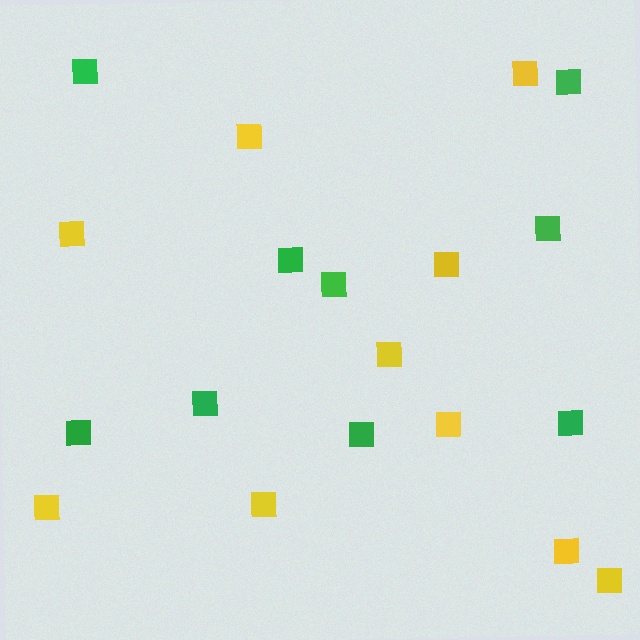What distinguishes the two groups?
There are 2 groups: one group of yellow squares (10) and one group of green squares (9).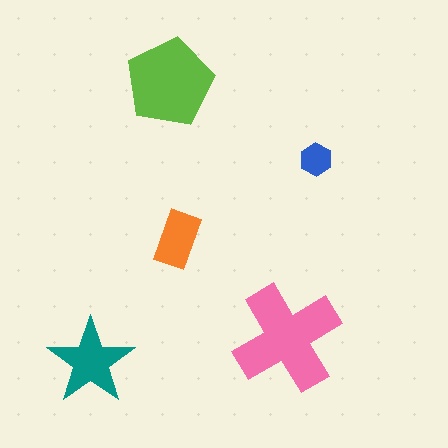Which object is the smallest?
The blue hexagon.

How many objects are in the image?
There are 5 objects in the image.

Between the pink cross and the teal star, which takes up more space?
The pink cross.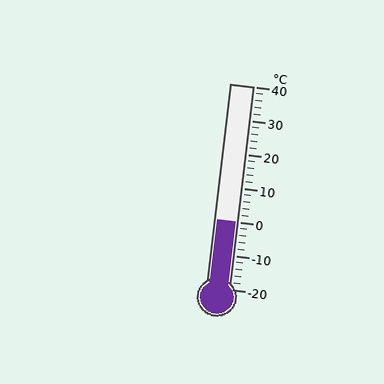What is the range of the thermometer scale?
The thermometer scale ranges from -20°C to 40°C.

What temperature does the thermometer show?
The thermometer shows approximately 0°C.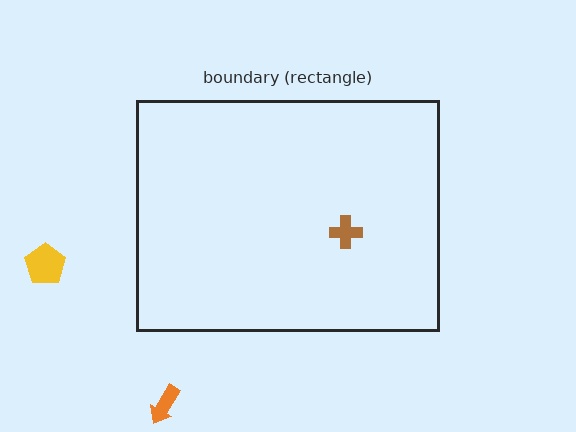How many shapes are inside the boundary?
1 inside, 2 outside.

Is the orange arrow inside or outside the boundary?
Outside.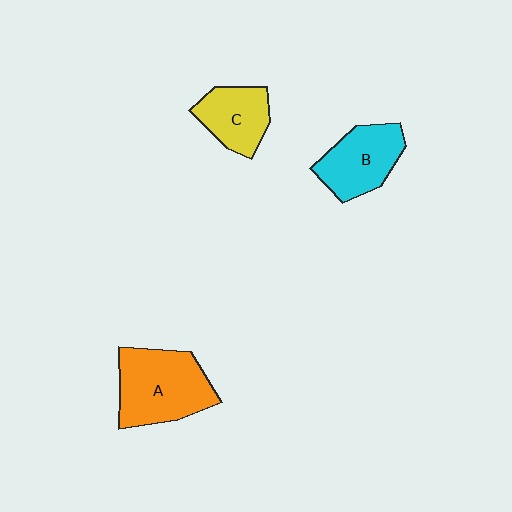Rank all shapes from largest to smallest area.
From largest to smallest: A (orange), B (cyan), C (yellow).